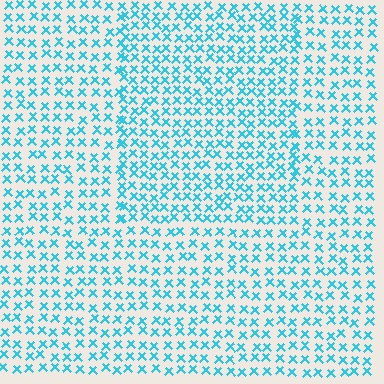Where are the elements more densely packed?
The elements are more densely packed inside the rectangle boundary.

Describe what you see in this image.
The image contains small cyan elements arranged at two different densities. A rectangle-shaped region is visible where the elements are more densely packed than the surrounding area.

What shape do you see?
I see a rectangle.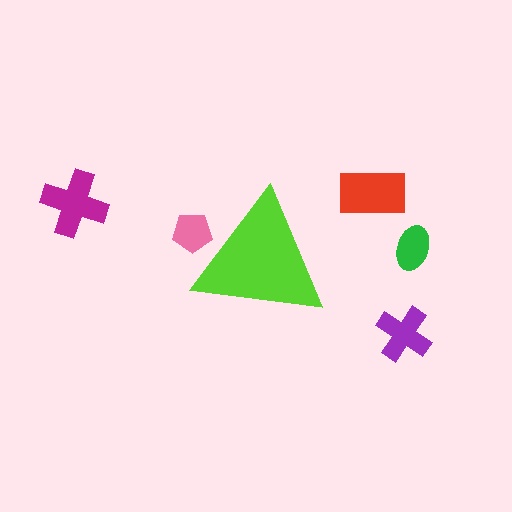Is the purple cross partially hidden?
No, the purple cross is fully visible.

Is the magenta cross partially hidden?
No, the magenta cross is fully visible.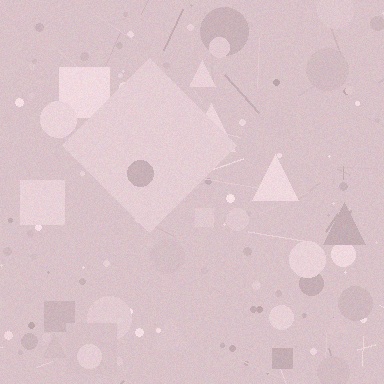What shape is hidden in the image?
A diamond is hidden in the image.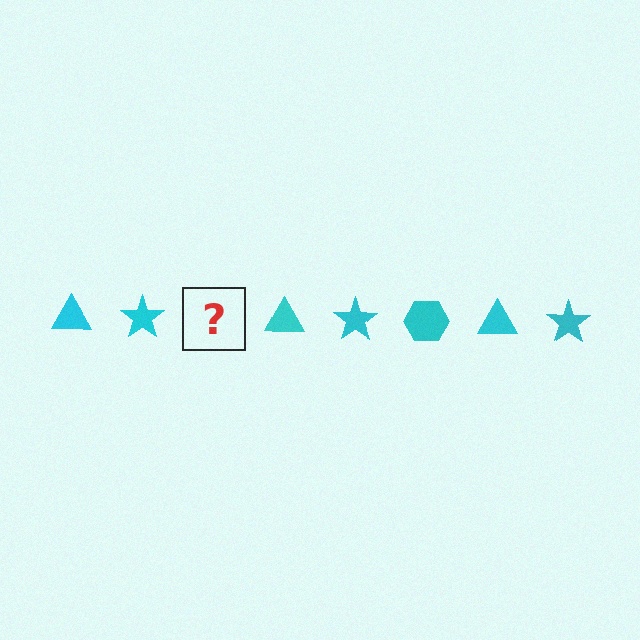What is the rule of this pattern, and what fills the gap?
The rule is that the pattern cycles through triangle, star, hexagon shapes in cyan. The gap should be filled with a cyan hexagon.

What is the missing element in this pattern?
The missing element is a cyan hexagon.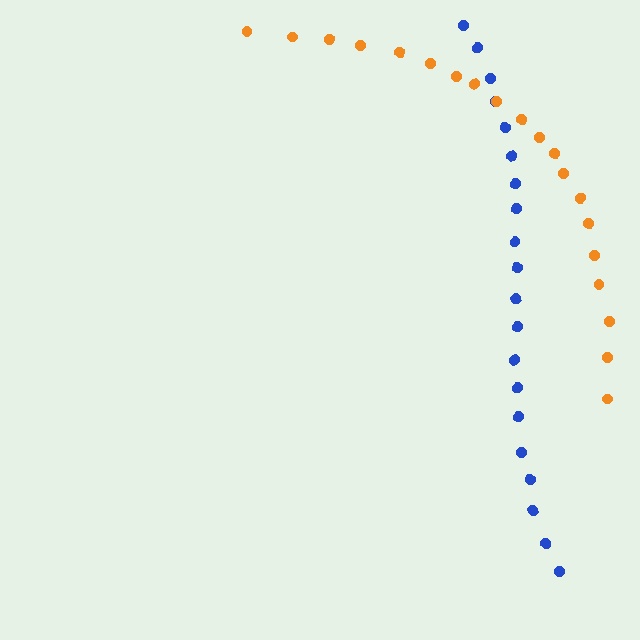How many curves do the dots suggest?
There are 2 distinct paths.